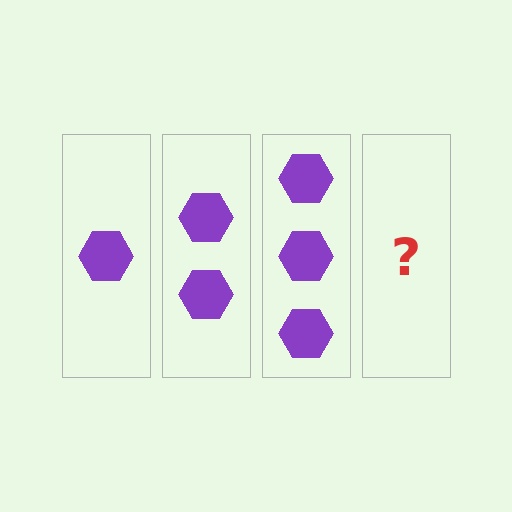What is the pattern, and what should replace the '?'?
The pattern is that each step adds one more hexagon. The '?' should be 4 hexagons.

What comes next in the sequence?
The next element should be 4 hexagons.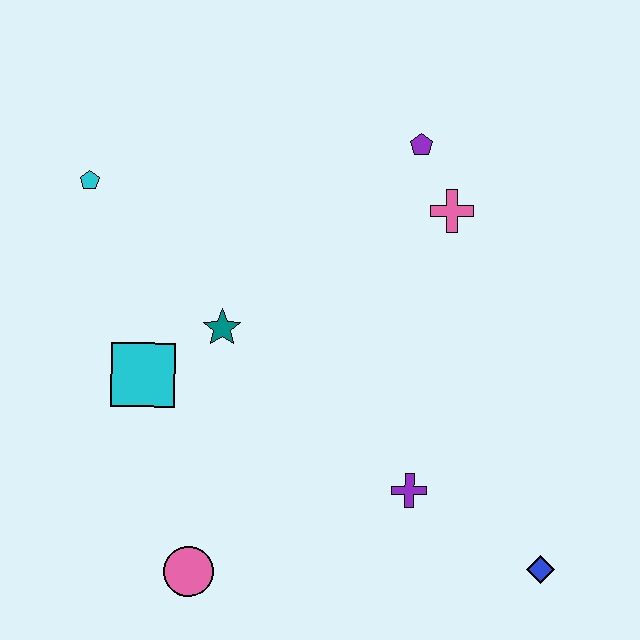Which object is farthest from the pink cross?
The pink circle is farthest from the pink cross.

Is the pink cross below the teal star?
No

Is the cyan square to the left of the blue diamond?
Yes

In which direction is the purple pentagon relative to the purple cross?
The purple pentagon is above the purple cross.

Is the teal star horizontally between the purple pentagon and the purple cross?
No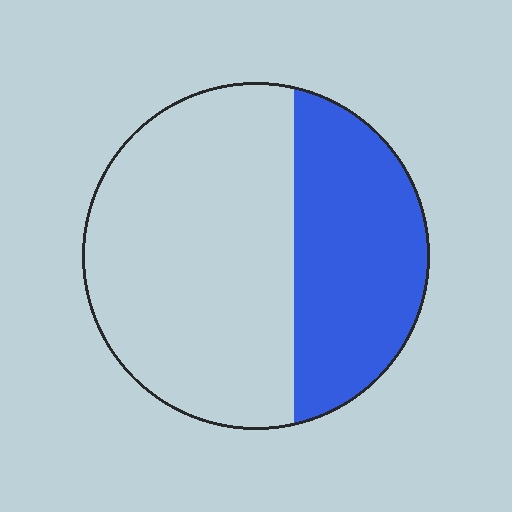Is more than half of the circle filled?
No.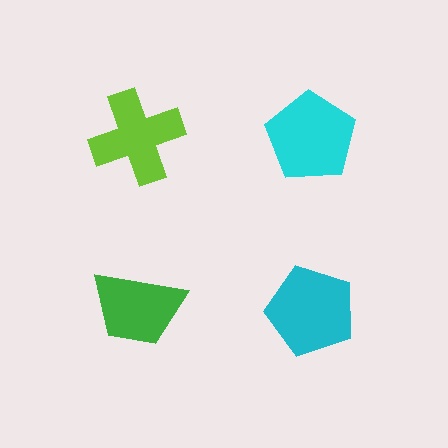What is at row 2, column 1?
A green trapezoid.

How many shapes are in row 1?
2 shapes.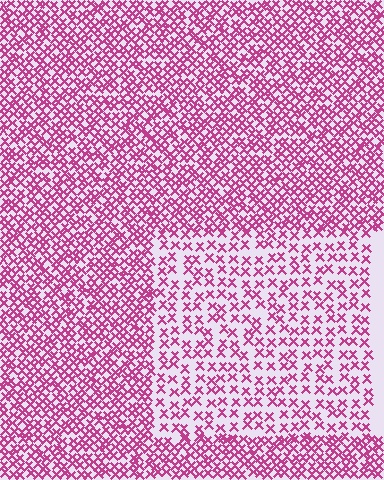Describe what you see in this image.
The image contains small magenta elements arranged at two different densities. A rectangle-shaped region is visible where the elements are less densely packed than the surrounding area.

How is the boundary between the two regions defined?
The boundary is defined by a change in element density (approximately 2.0x ratio). All elements are the same color, size, and shape.